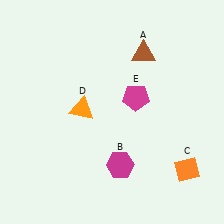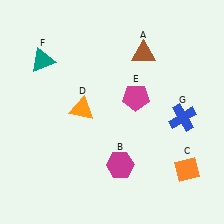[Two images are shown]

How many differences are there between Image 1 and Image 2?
There are 2 differences between the two images.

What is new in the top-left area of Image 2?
A teal triangle (F) was added in the top-left area of Image 2.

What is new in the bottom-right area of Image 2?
A blue cross (G) was added in the bottom-right area of Image 2.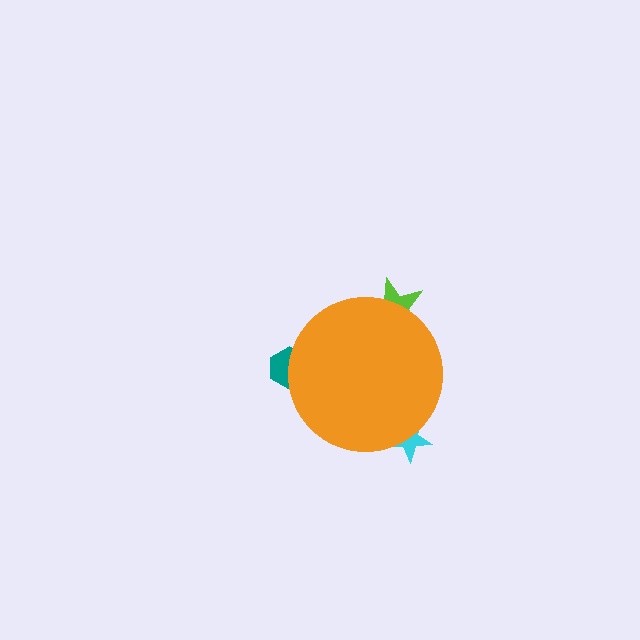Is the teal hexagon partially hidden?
Yes, the teal hexagon is partially hidden behind the orange circle.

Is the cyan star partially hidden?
Yes, the cyan star is partially hidden behind the orange circle.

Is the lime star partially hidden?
Yes, the lime star is partially hidden behind the orange circle.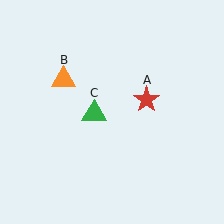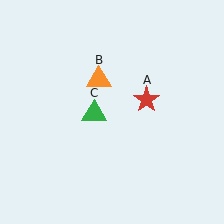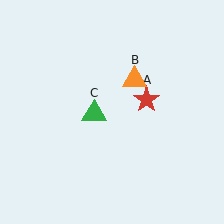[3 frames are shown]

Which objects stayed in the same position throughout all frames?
Red star (object A) and green triangle (object C) remained stationary.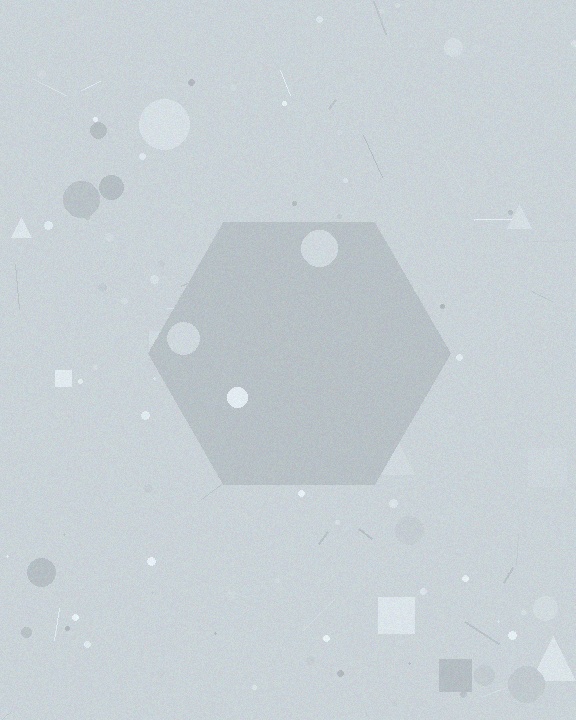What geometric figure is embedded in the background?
A hexagon is embedded in the background.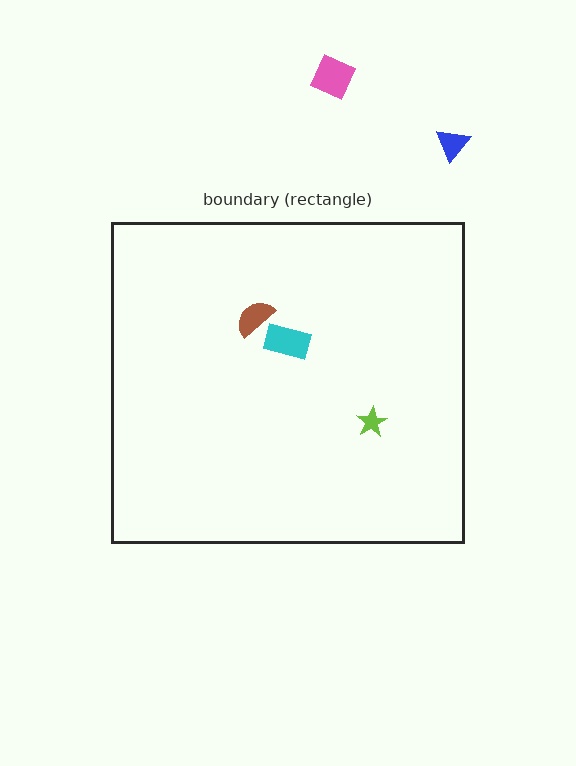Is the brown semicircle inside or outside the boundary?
Inside.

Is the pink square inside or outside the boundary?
Outside.